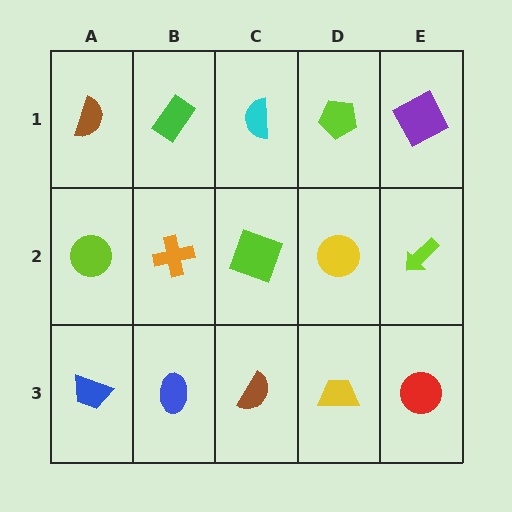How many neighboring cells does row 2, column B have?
4.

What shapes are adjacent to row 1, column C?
A lime square (row 2, column C), a green rectangle (row 1, column B), a lime pentagon (row 1, column D).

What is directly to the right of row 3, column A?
A blue ellipse.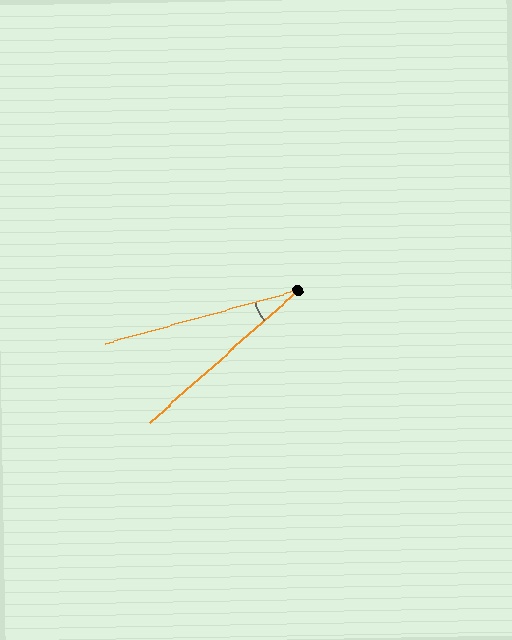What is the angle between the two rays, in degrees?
Approximately 26 degrees.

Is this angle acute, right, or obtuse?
It is acute.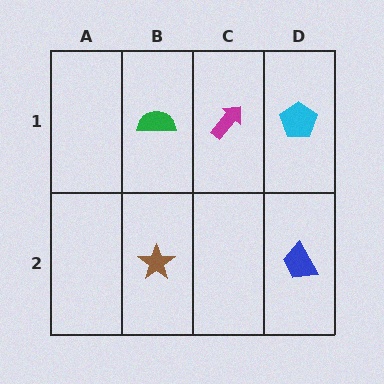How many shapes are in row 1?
3 shapes.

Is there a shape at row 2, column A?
No, that cell is empty.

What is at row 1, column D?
A cyan pentagon.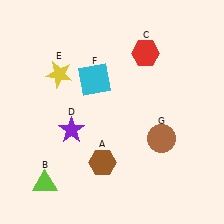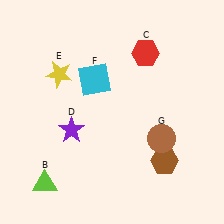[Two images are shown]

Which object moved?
The brown hexagon (A) moved right.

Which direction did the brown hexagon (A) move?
The brown hexagon (A) moved right.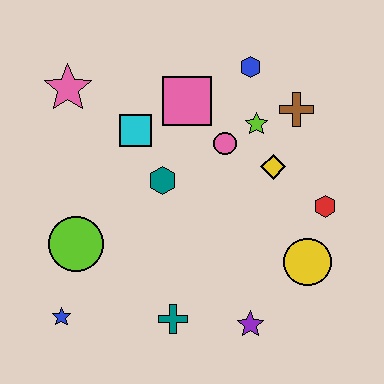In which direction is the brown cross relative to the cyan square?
The brown cross is to the right of the cyan square.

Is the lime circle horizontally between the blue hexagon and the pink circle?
No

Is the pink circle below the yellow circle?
No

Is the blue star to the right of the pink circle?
No